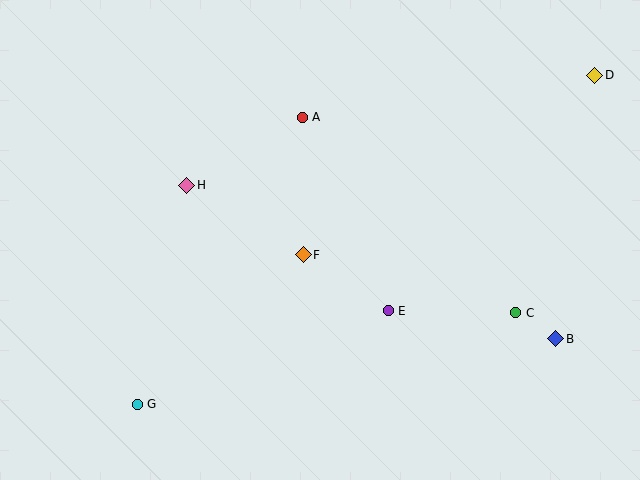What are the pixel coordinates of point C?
Point C is at (516, 313).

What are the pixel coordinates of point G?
Point G is at (137, 405).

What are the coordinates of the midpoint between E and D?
The midpoint between E and D is at (492, 193).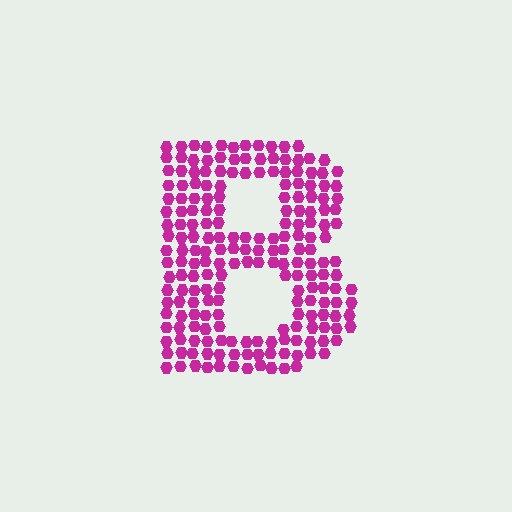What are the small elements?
The small elements are hexagons.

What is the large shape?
The large shape is the letter B.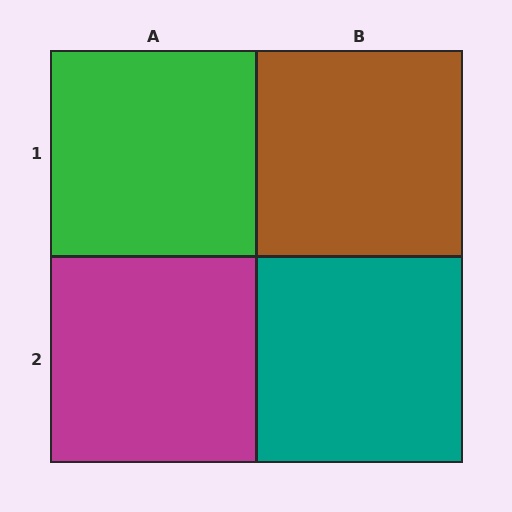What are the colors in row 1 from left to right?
Green, brown.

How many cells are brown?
1 cell is brown.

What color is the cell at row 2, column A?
Magenta.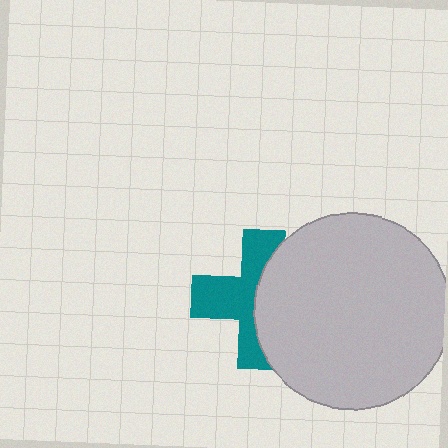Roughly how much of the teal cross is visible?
About half of it is visible (roughly 52%).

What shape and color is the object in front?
The object in front is a light gray circle.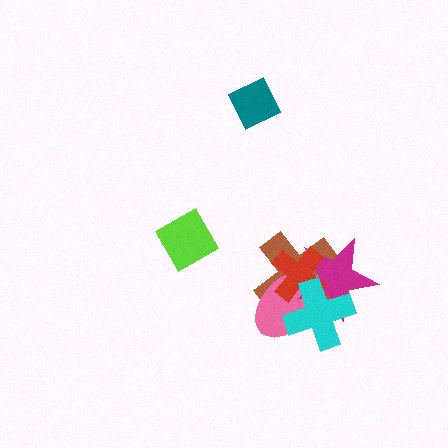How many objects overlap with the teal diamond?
0 objects overlap with the teal diamond.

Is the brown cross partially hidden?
Yes, it is partially covered by another shape.